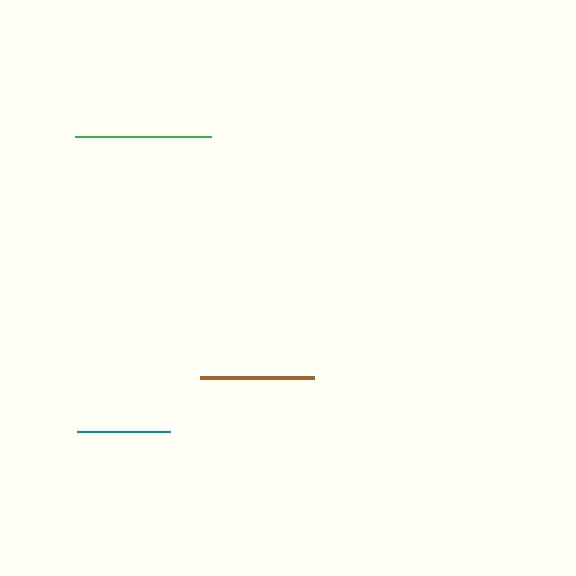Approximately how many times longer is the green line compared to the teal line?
The green line is approximately 1.5 times the length of the teal line.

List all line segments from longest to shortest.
From longest to shortest: green, brown, teal.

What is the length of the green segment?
The green segment is approximately 137 pixels long.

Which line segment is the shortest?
The teal line is the shortest at approximately 93 pixels.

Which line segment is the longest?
The green line is the longest at approximately 137 pixels.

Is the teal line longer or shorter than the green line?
The green line is longer than the teal line.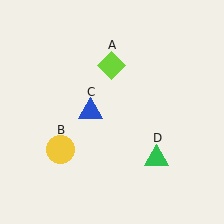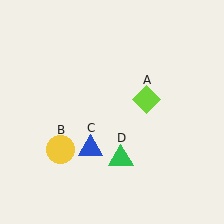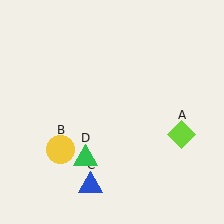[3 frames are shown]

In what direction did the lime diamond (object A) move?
The lime diamond (object A) moved down and to the right.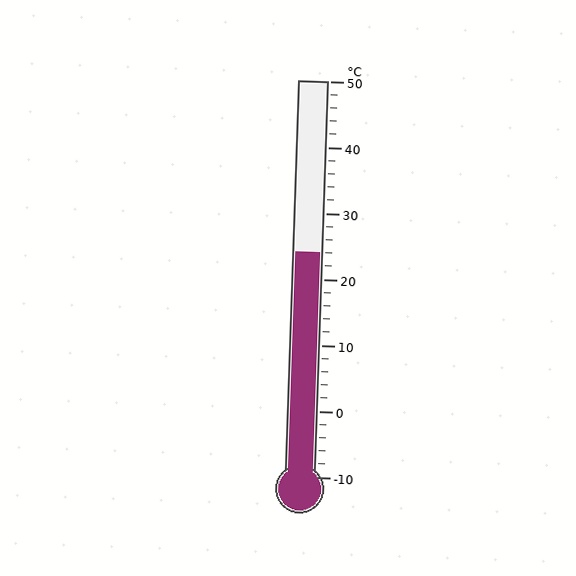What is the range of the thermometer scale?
The thermometer scale ranges from -10°C to 50°C.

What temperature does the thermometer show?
The thermometer shows approximately 24°C.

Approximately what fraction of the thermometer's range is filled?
The thermometer is filled to approximately 55% of its range.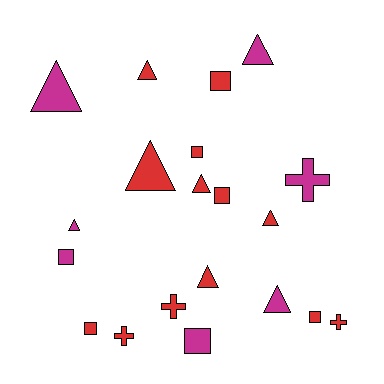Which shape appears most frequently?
Triangle, with 9 objects.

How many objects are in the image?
There are 20 objects.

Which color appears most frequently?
Red, with 13 objects.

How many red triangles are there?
There are 5 red triangles.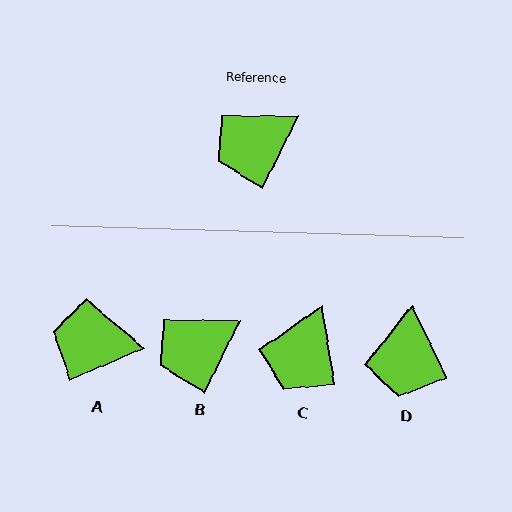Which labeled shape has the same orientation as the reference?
B.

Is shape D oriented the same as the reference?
No, it is off by about 52 degrees.